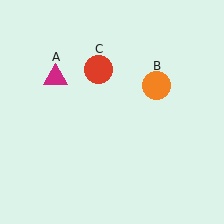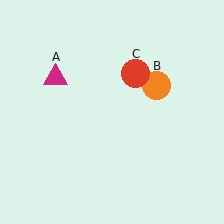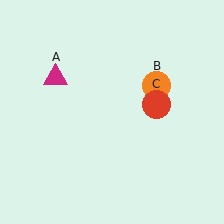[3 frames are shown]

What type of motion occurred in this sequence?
The red circle (object C) rotated clockwise around the center of the scene.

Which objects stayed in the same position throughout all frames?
Magenta triangle (object A) and orange circle (object B) remained stationary.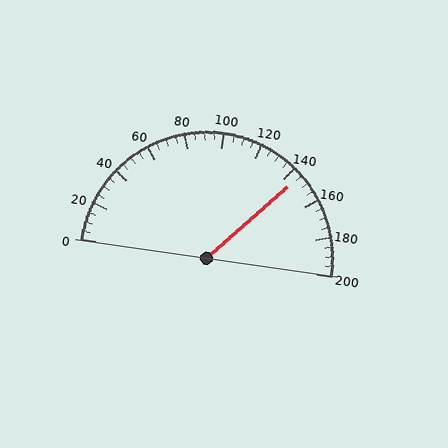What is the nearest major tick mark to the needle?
The nearest major tick mark is 140.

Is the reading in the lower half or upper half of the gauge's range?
The reading is in the upper half of the range (0 to 200).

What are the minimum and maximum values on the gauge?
The gauge ranges from 0 to 200.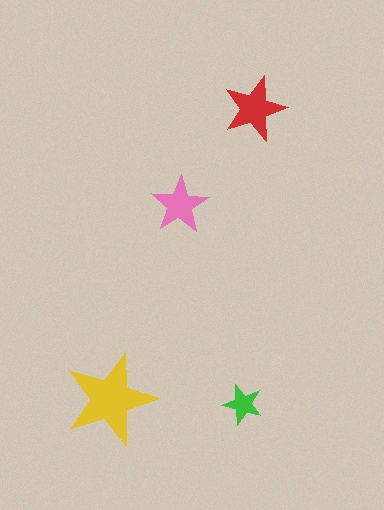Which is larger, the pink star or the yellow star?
The yellow one.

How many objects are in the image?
There are 4 objects in the image.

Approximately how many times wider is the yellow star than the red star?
About 1.5 times wider.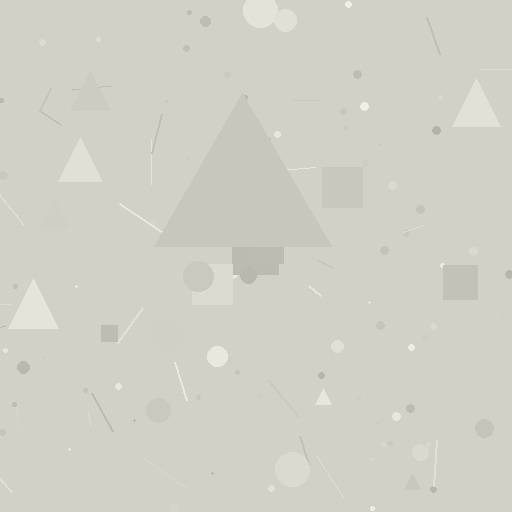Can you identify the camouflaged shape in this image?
The camouflaged shape is a triangle.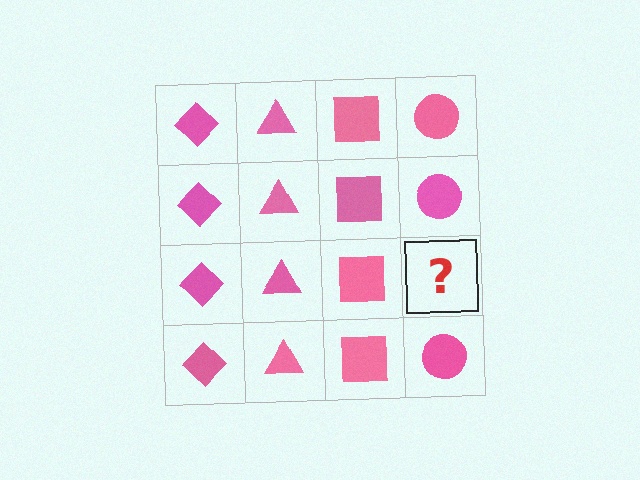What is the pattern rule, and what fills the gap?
The rule is that each column has a consistent shape. The gap should be filled with a pink circle.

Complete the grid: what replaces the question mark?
The question mark should be replaced with a pink circle.